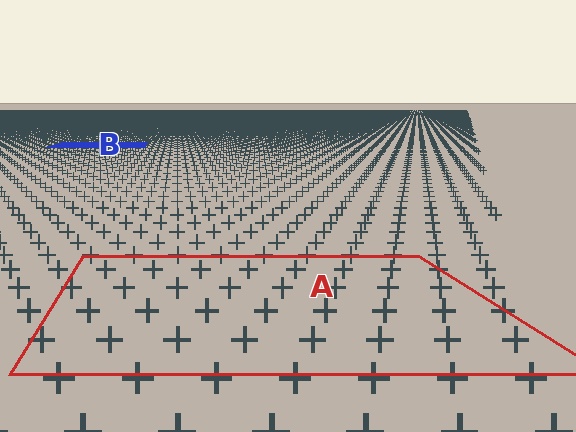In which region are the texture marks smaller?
The texture marks are smaller in region B, because it is farther away.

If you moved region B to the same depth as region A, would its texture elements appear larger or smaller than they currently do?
They would appear larger. At a closer depth, the same texture elements are projected at a bigger on-screen size.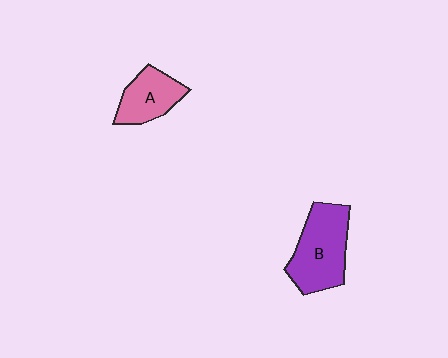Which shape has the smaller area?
Shape A (pink).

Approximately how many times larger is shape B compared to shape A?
Approximately 1.6 times.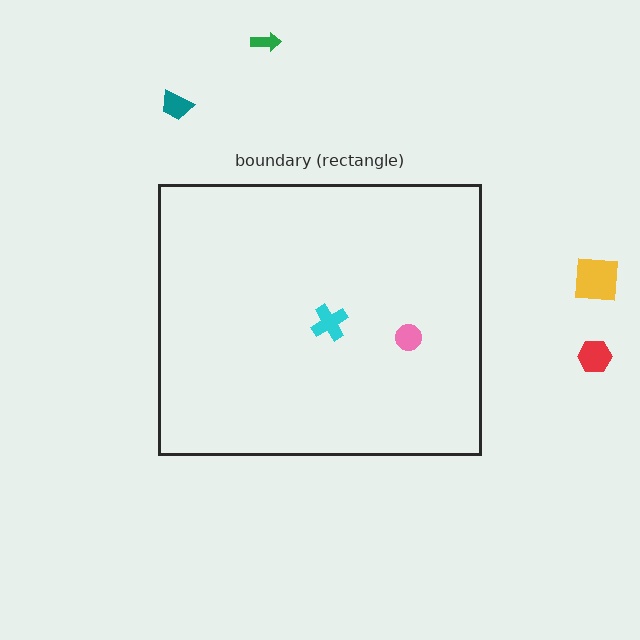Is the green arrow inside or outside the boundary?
Outside.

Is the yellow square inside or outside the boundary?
Outside.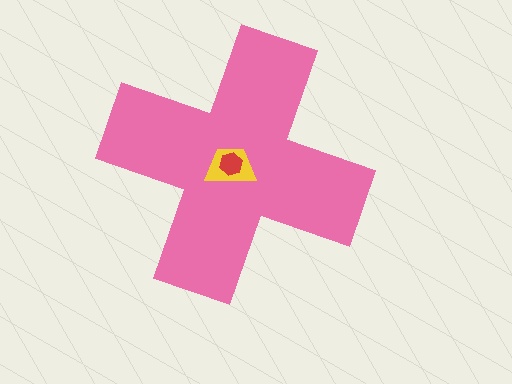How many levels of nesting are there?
3.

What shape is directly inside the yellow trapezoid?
The red hexagon.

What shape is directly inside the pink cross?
The yellow trapezoid.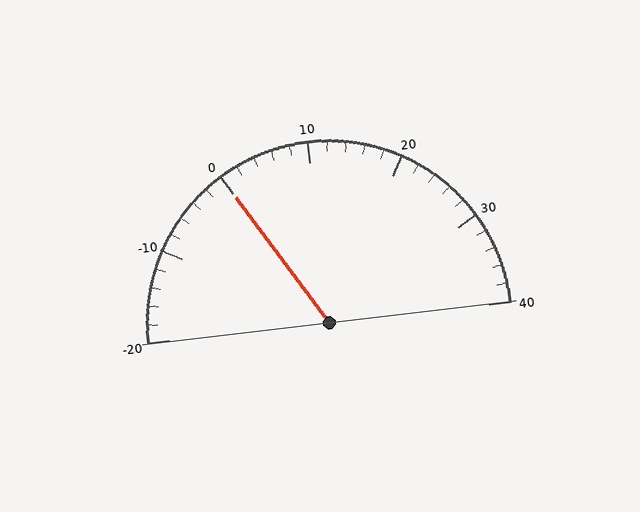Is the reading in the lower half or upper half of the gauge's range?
The reading is in the lower half of the range (-20 to 40).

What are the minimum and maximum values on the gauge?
The gauge ranges from -20 to 40.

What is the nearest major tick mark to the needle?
The nearest major tick mark is 0.